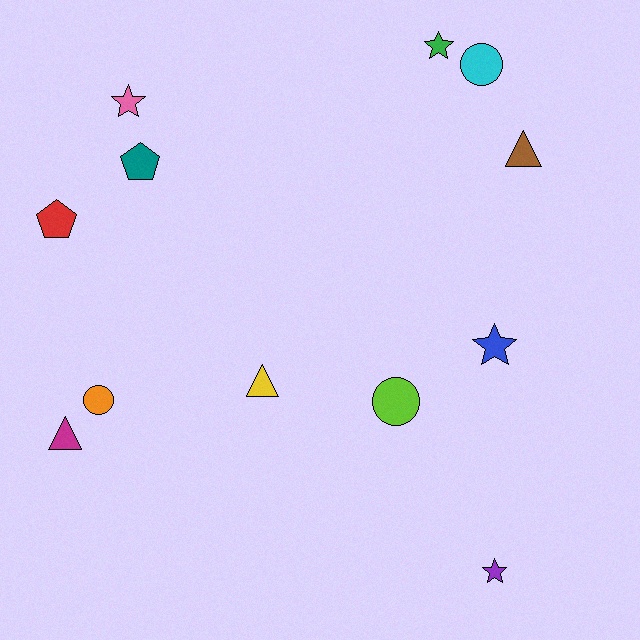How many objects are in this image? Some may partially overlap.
There are 12 objects.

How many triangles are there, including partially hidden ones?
There are 3 triangles.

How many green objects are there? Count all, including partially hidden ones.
There is 1 green object.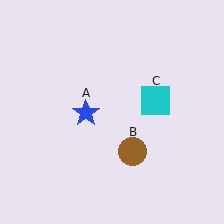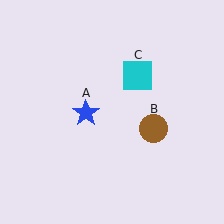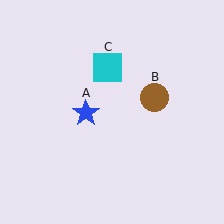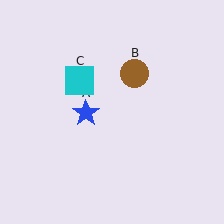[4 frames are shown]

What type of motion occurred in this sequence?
The brown circle (object B), cyan square (object C) rotated counterclockwise around the center of the scene.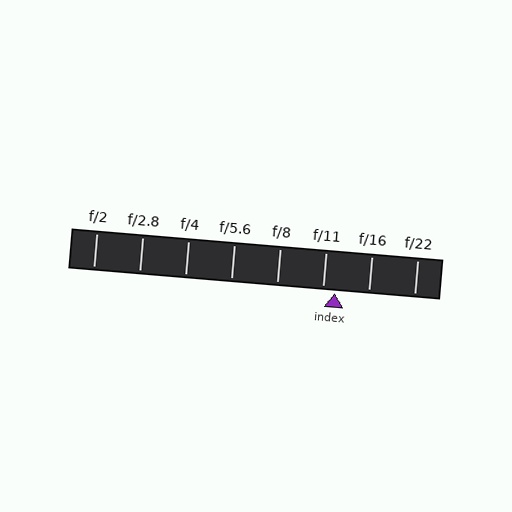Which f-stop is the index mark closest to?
The index mark is closest to f/11.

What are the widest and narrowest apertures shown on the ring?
The widest aperture shown is f/2 and the narrowest is f/22.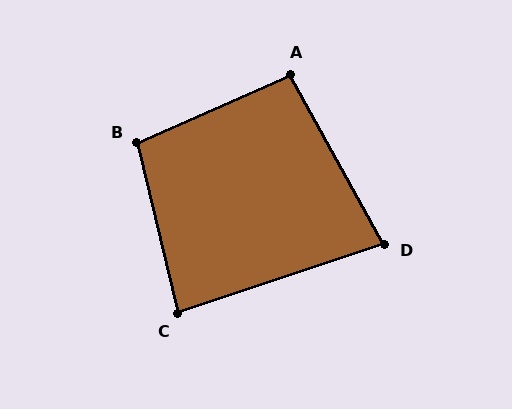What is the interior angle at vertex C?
Approximately 85 degrees (approximately right).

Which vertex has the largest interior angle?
B, at approximately 100 degrees.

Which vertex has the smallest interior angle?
D, at approximately 80 degrees.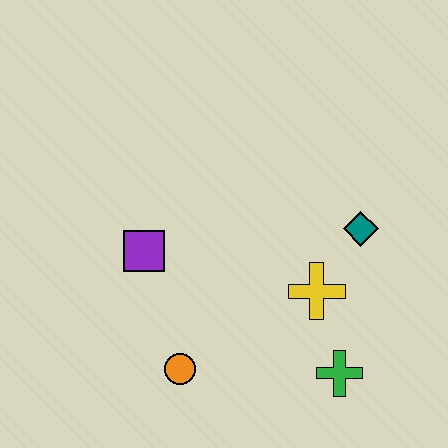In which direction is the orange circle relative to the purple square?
The orange circle is below the purple square.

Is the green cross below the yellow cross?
Yes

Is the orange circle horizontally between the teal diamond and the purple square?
Yes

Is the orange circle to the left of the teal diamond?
Yes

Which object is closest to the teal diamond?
The yellow cross is closest to the teal diamond.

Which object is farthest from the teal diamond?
The orange circle is farthest from the teal diamond.